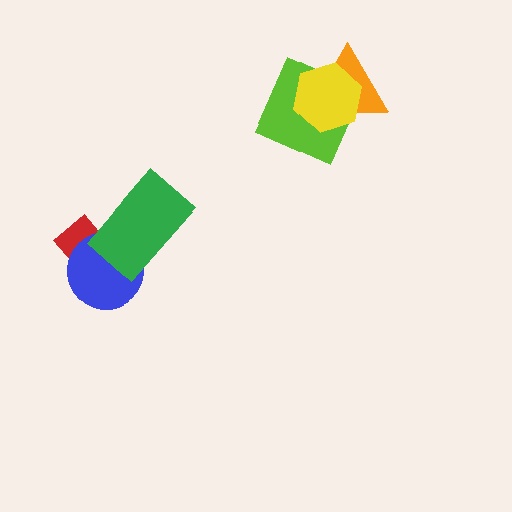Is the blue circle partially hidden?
Yes, it is partially covered by another shape.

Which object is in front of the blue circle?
The green rectangle is in front of the blue circle.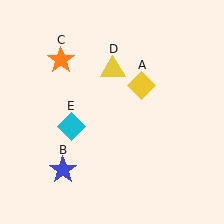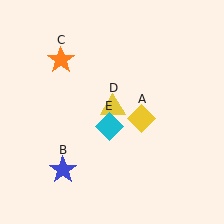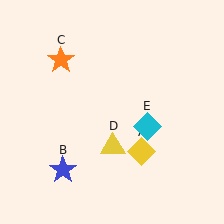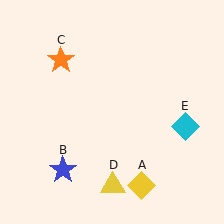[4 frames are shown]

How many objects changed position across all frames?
3 objects changed position: yellow diamond (object A), yellow triangle (object D), cyan diamond (object E).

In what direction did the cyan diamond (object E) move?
The cyan diamond (object E) moved right.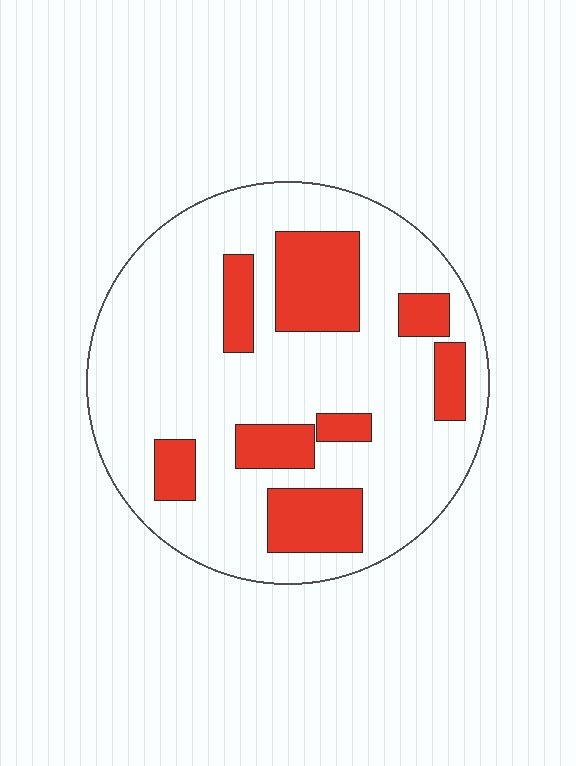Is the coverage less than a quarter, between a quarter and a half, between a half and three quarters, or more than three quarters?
Less than a quarter.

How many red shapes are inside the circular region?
8.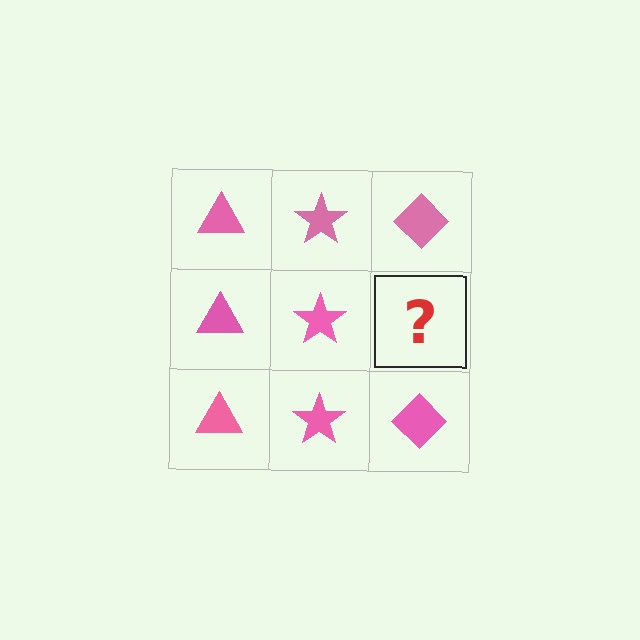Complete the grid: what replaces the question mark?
The question mark should be replaced with a pink diamond.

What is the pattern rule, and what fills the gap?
The rule is that each column has a consistent shape. The gap should be filled with a pink diamond.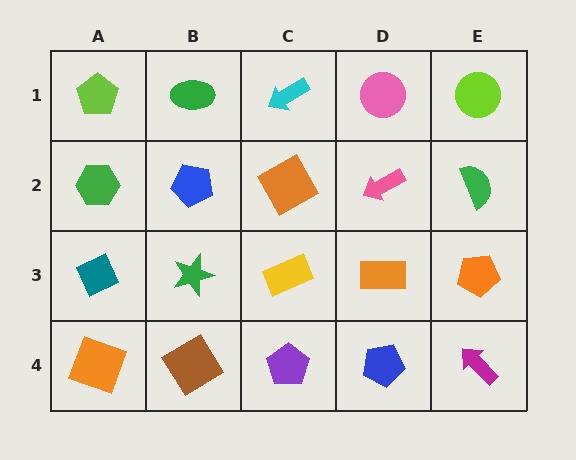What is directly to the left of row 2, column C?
A blue pentagon.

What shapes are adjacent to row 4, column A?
A teal diamond (row 3, column A), a brown diamond (row 4, column B).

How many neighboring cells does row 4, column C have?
3.